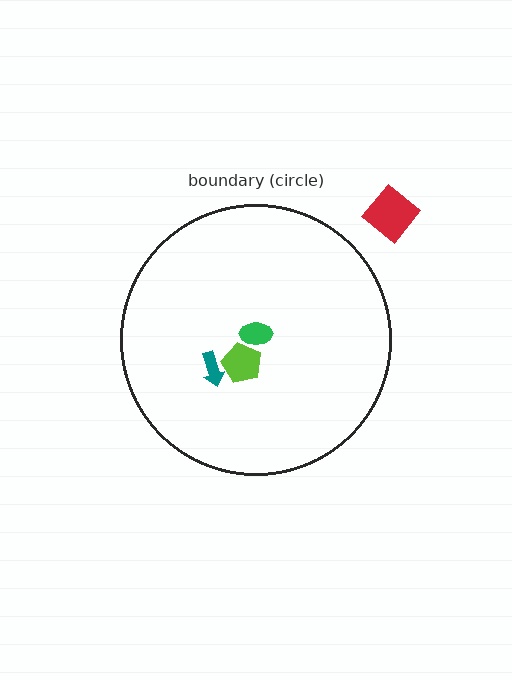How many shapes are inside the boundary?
3 inside, 1 outside.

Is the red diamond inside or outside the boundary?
Outside.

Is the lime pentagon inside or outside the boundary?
Inside.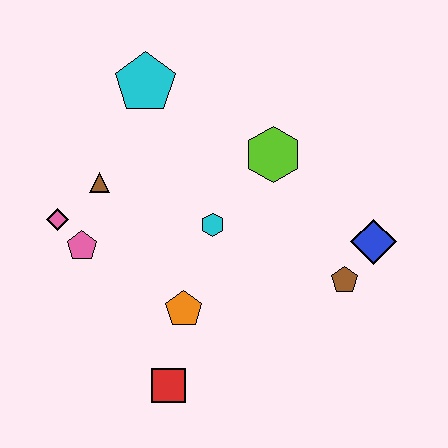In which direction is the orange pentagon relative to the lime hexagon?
The orange pentagon is below the lime hexagon.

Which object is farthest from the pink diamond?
The blue diamond is farthest from the pink diamond.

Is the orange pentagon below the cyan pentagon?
Yes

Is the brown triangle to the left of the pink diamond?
No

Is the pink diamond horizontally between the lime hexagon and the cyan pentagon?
No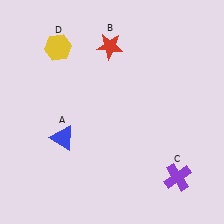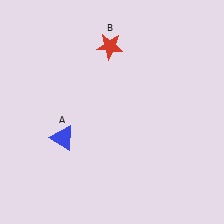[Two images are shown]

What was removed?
The purple cross (C), the yellow hexagon (D) were removed in Image 2.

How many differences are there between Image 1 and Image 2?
There are 2 differences between the two images.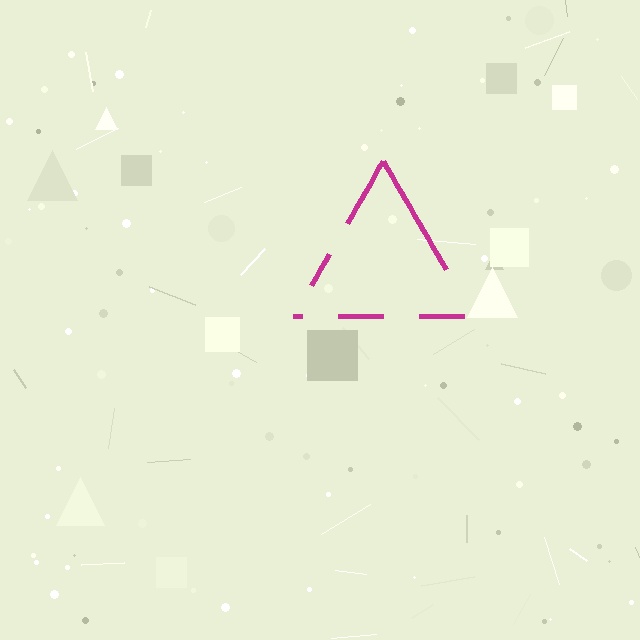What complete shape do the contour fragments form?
The contour fragments form a triangle.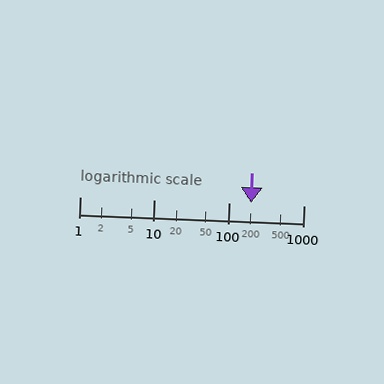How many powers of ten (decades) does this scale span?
The scale spans 3 decades, from 1 to 1000.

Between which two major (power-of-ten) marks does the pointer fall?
The pointer is between 100 and 1000.